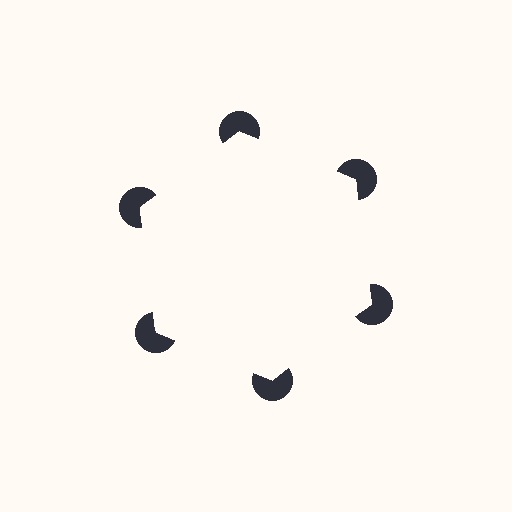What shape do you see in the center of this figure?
An illusory hexagon — its edges are inferred from the aligned wedge cuts in the pac-man discs, not physically drawn.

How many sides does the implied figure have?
6 sides.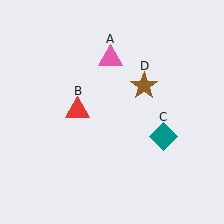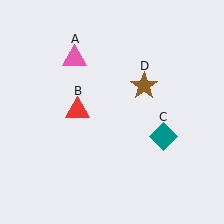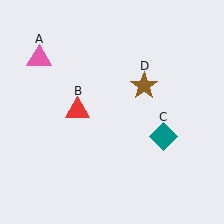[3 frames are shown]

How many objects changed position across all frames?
1 object changed position: pink triangle (object A).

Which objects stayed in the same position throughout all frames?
Red triangle (object B) and teal diamond (object C) and brown star (object D) remained stationary.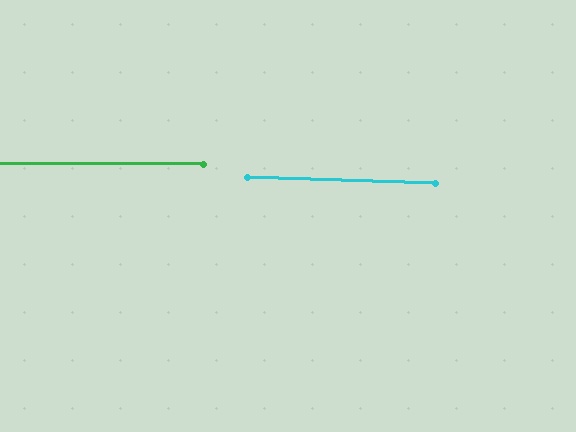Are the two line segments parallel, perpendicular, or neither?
Parallel — their directions differ by only 1.7°.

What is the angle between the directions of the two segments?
Approximately 2 degrees.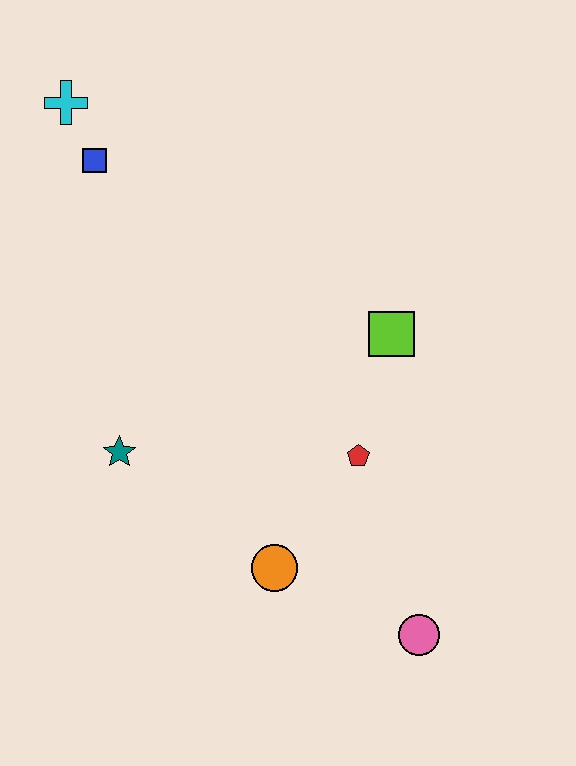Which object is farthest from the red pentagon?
The cyan cross is farthest from the red pentagon.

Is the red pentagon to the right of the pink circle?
No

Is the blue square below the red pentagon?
No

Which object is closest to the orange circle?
The red pentagon is closest to the orange circle.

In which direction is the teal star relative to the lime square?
The teal star is to the left of the lime square.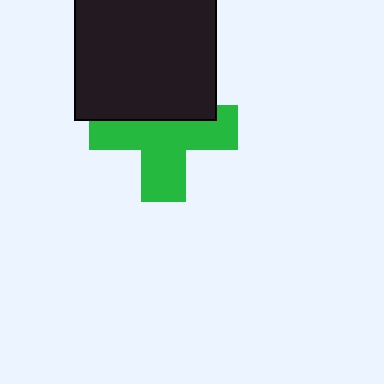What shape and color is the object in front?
The object in front is a black square.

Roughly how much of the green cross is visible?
About half of it is visible (roughly 61%).